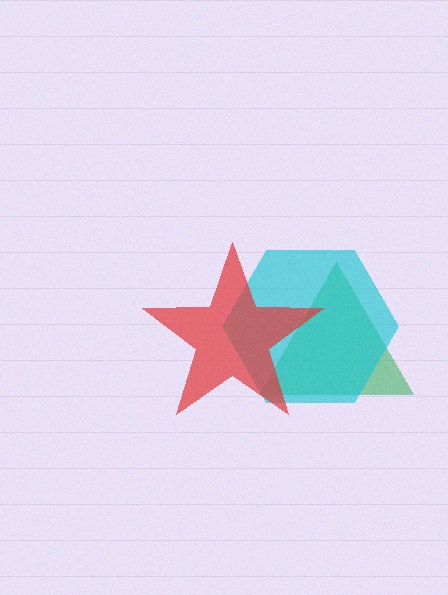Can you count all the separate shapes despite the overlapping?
Yes, there are 3 separate shapes.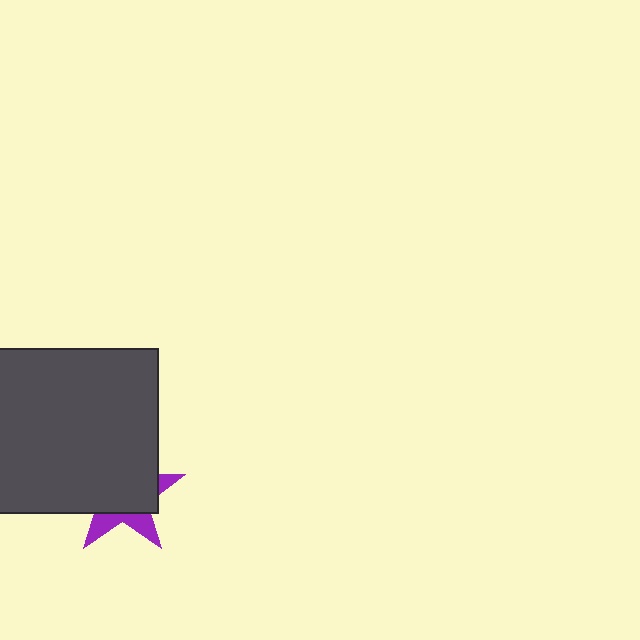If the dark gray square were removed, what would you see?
You would see the complete purple star.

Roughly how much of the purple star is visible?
A small part of it is visible (roughly 31%).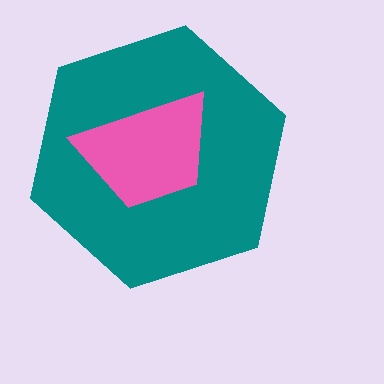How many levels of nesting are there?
2.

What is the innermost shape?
The pink trapezoid.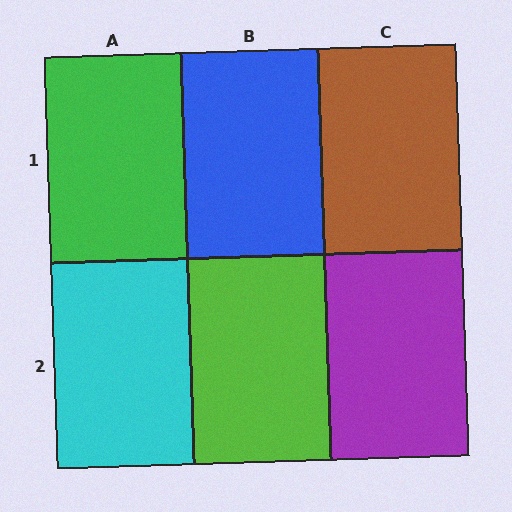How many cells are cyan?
1 cell is cyan.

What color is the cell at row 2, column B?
Lime.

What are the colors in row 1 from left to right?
Green, blue, brown.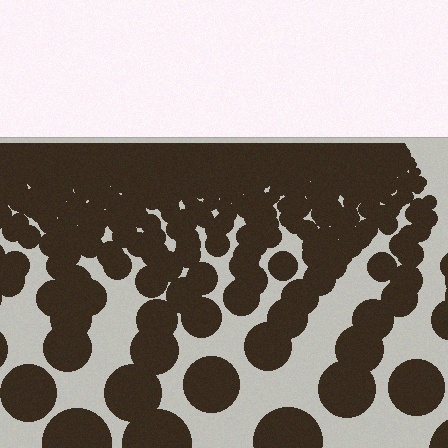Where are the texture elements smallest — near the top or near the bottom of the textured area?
Near the top.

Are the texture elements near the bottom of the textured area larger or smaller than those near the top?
Larger. Near the bottom, elements are closer to the viewer and appear at a bigger on-screen size.